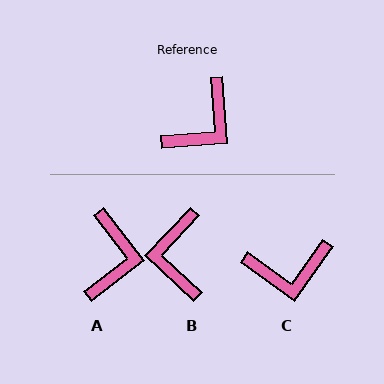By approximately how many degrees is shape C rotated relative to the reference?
Approximately 40 degrees clockwise.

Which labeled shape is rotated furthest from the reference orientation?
B, about 138 degrees away.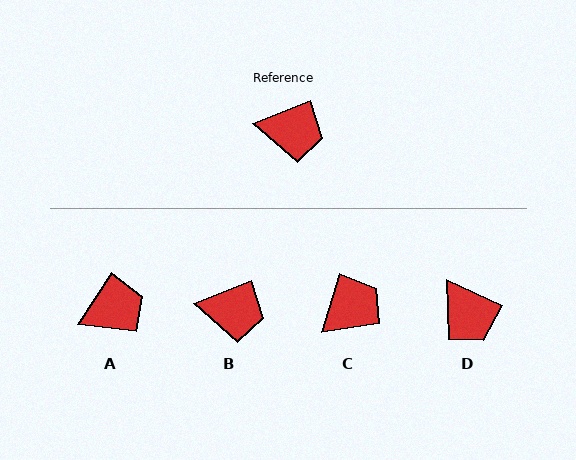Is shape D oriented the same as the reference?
No, it is off by about 47 degrees.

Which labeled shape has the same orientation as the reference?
B.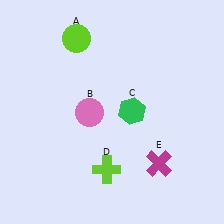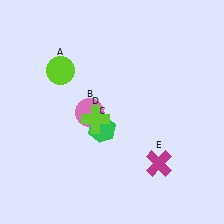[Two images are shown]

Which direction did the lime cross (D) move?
The lime cross (D) moved up.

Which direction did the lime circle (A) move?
The lime circle (A) moved down.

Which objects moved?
The objects that moved are: the lime circle (A), the green hexagon (C), the lime cross (D).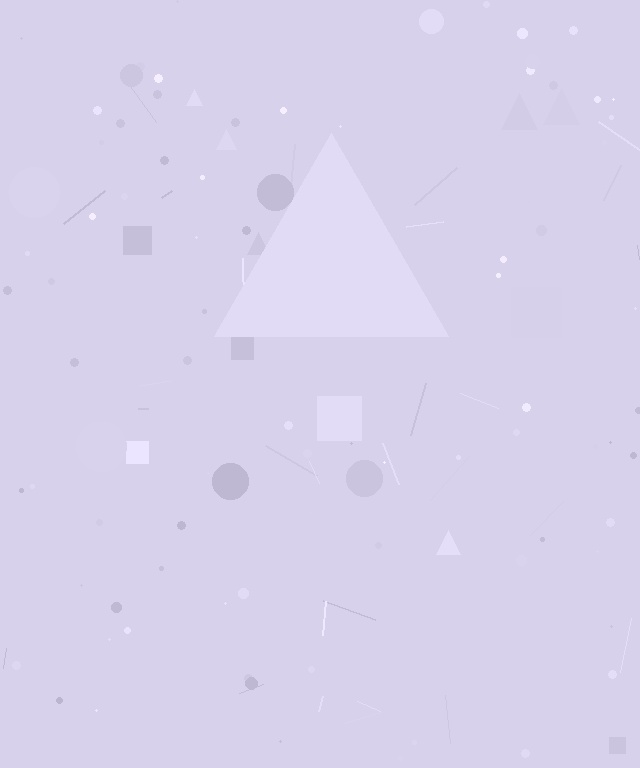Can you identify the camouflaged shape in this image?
The camouflaged shape is a triangle.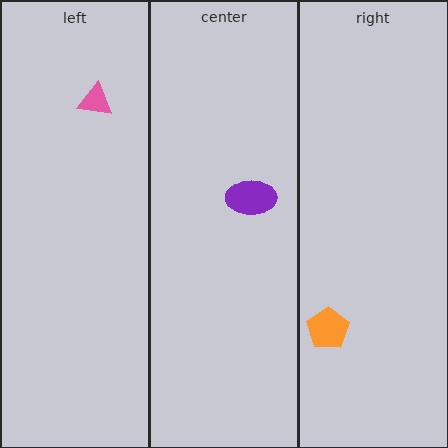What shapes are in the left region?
The pink triangle.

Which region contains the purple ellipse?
The center region.